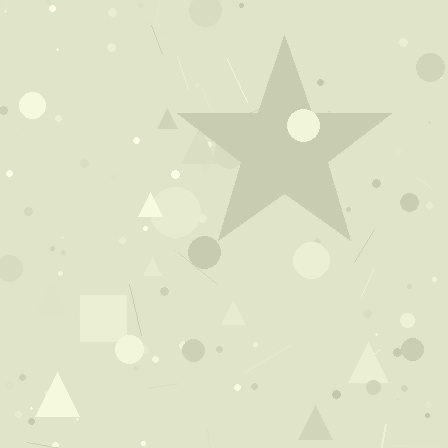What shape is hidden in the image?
A star is hidden in the image.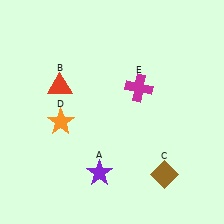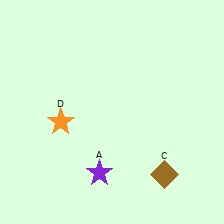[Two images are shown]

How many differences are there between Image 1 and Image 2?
There are 2 differences between the two images.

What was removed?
The magenta cross (E), the red triangle (B) were removed in Image 2.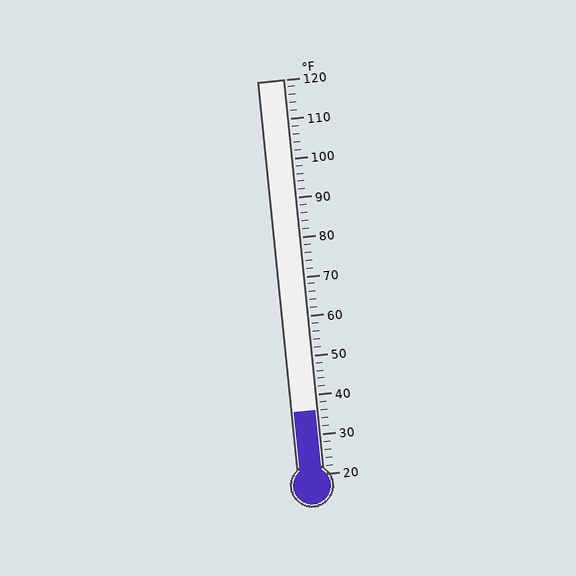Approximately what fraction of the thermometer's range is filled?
The thermometer is filled to approximately 15% of its range.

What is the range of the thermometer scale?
The thermometer scale ranges from 20°F to 120°F.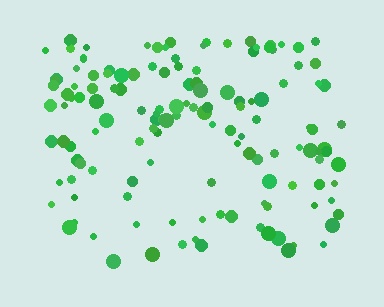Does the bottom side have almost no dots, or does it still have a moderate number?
Still a moderate number, just noticeably fewer than the top.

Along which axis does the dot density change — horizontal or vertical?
Vertical.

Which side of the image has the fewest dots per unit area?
The bottom.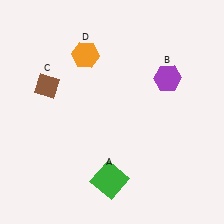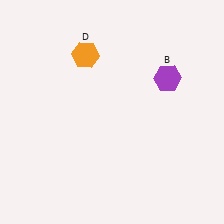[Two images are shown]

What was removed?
The brown diamond (C), the green square (A) were removed in Image 2.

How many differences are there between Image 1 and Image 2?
There are 2 differences between the two images.